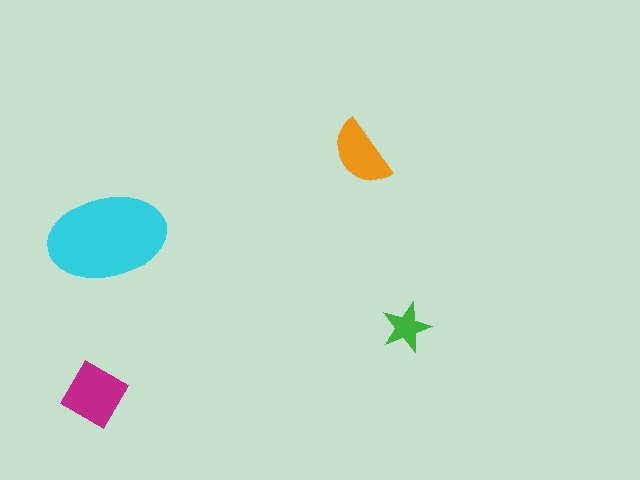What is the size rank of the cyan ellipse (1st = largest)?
1st.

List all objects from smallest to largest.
The green star, the orange semicircle, the magenta square, the cyan ellipse.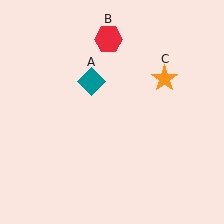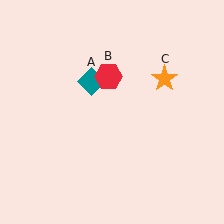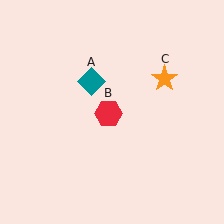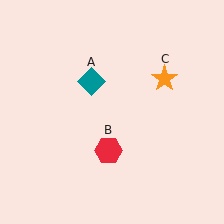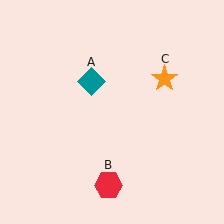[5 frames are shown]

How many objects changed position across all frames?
1 object changed position: red hexagon (object B).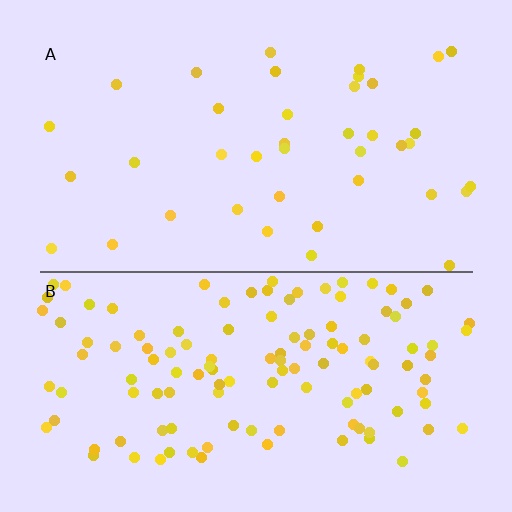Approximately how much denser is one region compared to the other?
Approximately 3.1× — region B over region A.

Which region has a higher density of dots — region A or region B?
B (the bottom).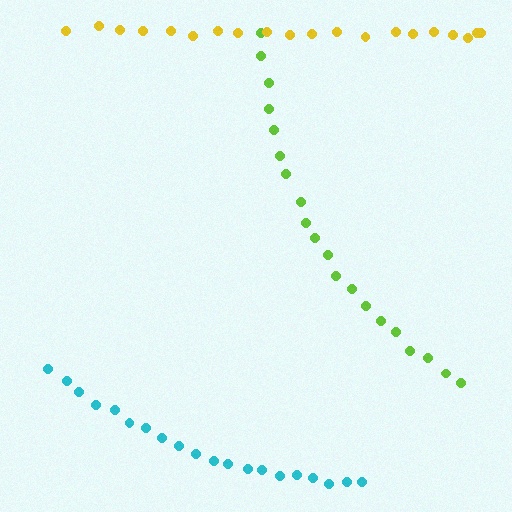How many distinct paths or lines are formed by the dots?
There are 3 distinct paths.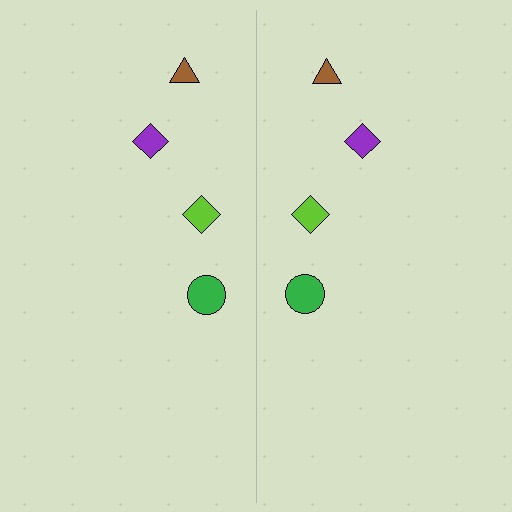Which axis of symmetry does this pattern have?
The pattern has a vertical axis of symmetry running through the center of the image.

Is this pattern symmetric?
Yes, this pattern has bilateral (reflection) symmetry.